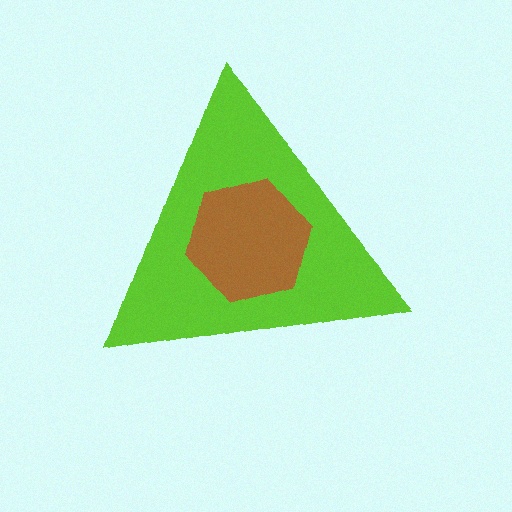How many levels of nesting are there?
2.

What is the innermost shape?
The brown hexagon.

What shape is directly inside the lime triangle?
The brown hexagon.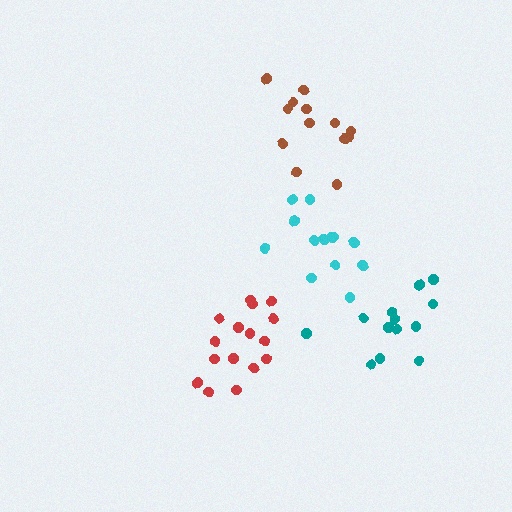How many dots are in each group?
Group 1: 16 dots, Group 2: 13 dots, Group 3: 13 dots, Group 4: 13 dots (55 total).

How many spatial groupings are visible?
There are 4 spatial groupings.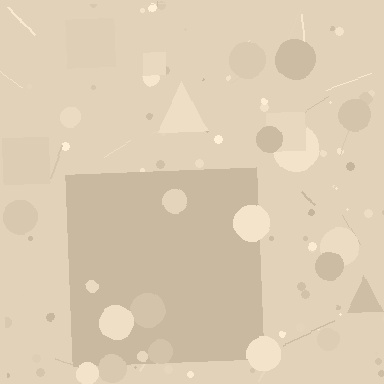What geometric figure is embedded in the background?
A square is embedded in the background.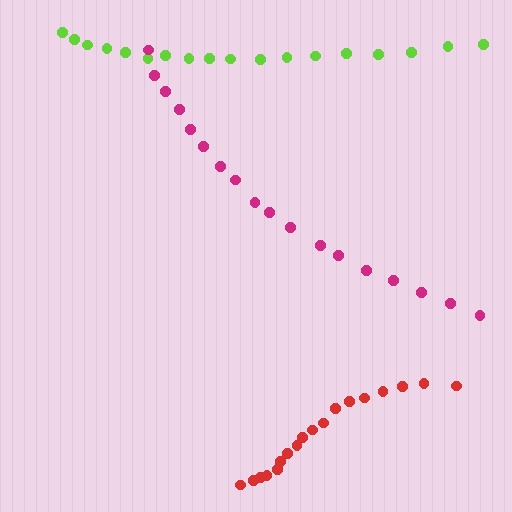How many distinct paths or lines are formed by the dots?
There are 3 distinct paths.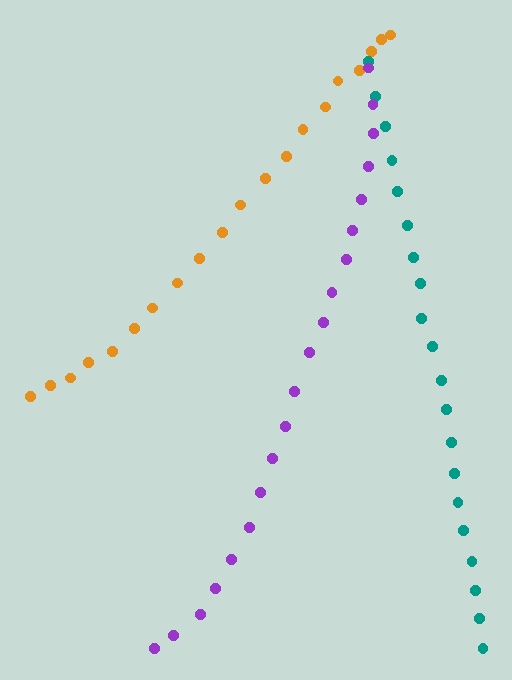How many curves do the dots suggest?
There are 3 distinct paths.